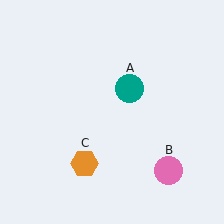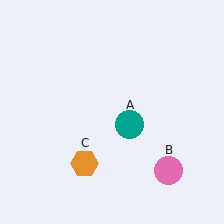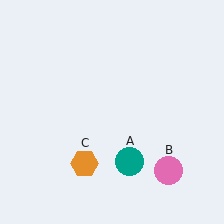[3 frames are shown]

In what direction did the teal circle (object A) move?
The teal circle (object A) moved down.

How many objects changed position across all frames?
1 object changed position: teal circle (object A).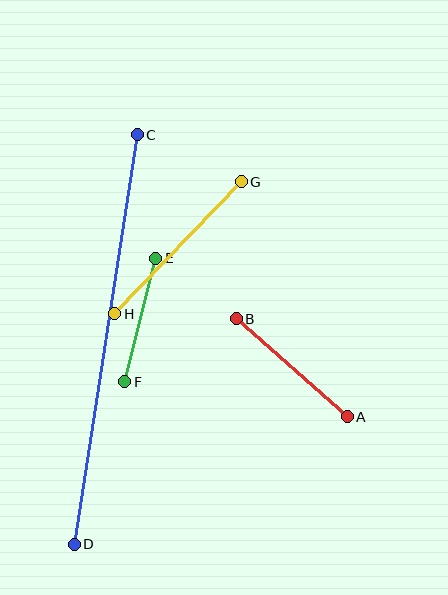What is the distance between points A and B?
The distance is approximately 148 pixels.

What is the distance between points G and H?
The distance is approximately 182 pixels.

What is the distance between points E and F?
The distance is approximately 127 pixels.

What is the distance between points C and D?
The distance is approximately 414 pixels.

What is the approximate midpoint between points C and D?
The midpoint is at approximately (106, 340) pixels.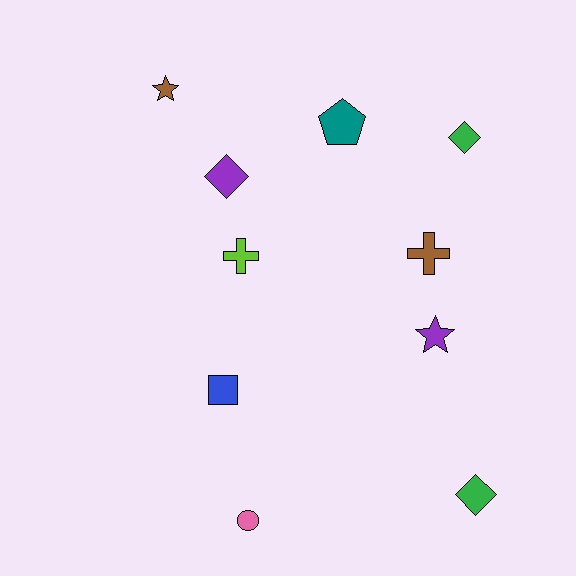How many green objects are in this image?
There are 2 green objects.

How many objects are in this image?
There are 10 objects.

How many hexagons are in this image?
There are no hexagons.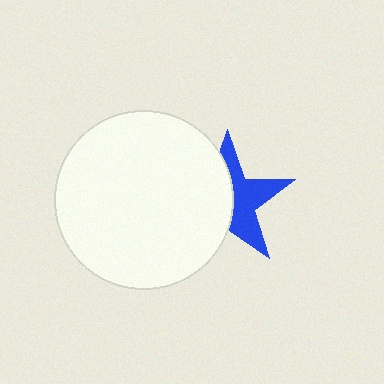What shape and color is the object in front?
The object in front is a white circle.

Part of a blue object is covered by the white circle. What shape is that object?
It is a star.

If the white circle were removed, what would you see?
You would see the complete blue star.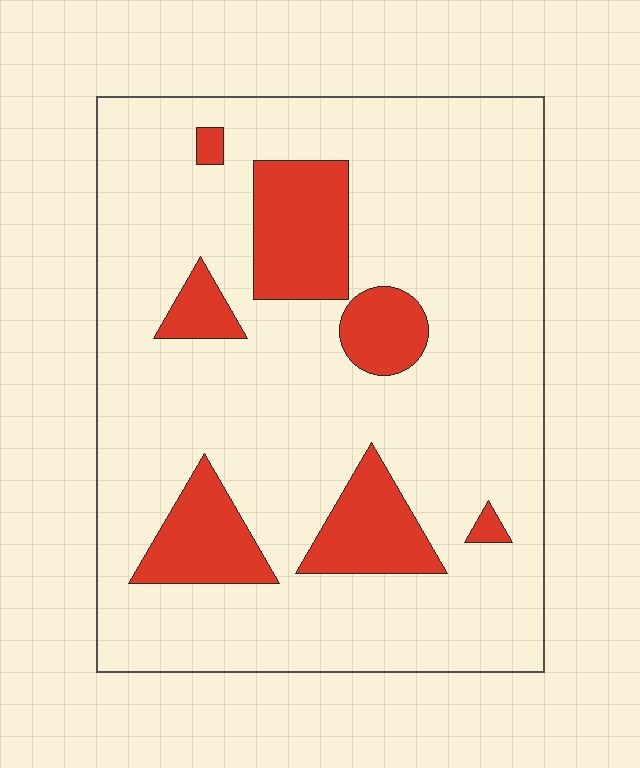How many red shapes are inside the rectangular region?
7.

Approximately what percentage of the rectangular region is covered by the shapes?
Approximately 20%.